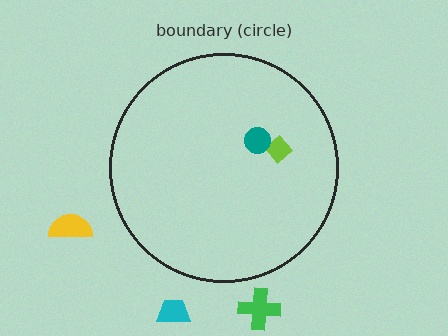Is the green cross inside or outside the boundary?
Outside.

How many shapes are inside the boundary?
2 inside, 3 outside.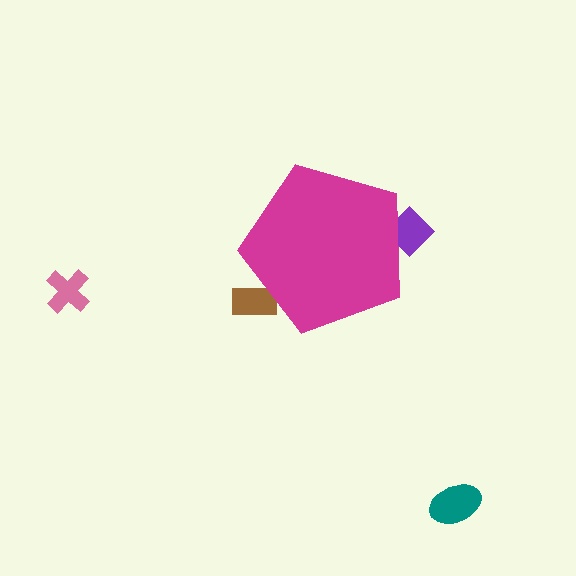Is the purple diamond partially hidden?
Yes, the purple diamond is partially hidden behind the magenta pentagon.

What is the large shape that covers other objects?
A magenta pentagon.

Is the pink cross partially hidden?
No, the pink cross is fully visible.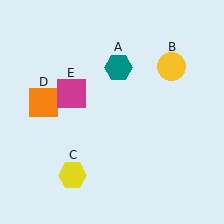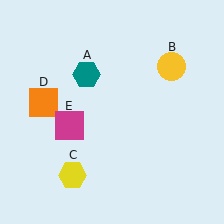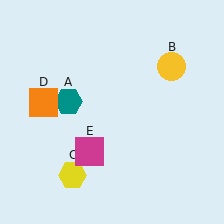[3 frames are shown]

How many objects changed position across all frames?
2 objects changed position: teal hexagon (object A), magenta square (object E).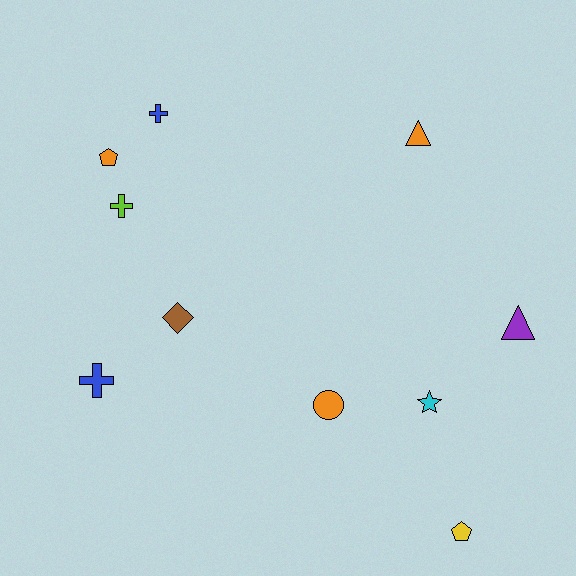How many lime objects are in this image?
There is 1 lime object.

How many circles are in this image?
There is 1 circle.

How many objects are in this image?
There are 10 objects.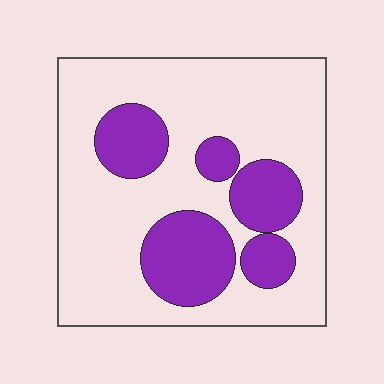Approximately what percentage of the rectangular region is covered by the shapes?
Approximately 30%.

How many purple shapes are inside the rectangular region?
5.